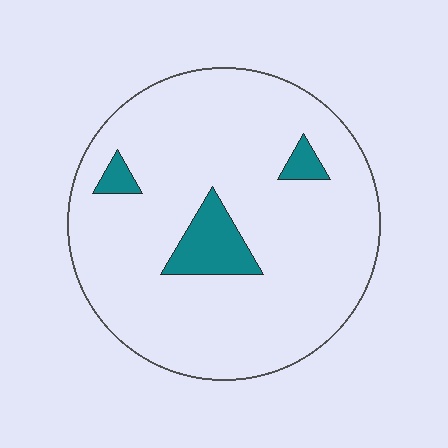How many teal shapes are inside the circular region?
3.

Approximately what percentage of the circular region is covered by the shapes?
Approximately 10%.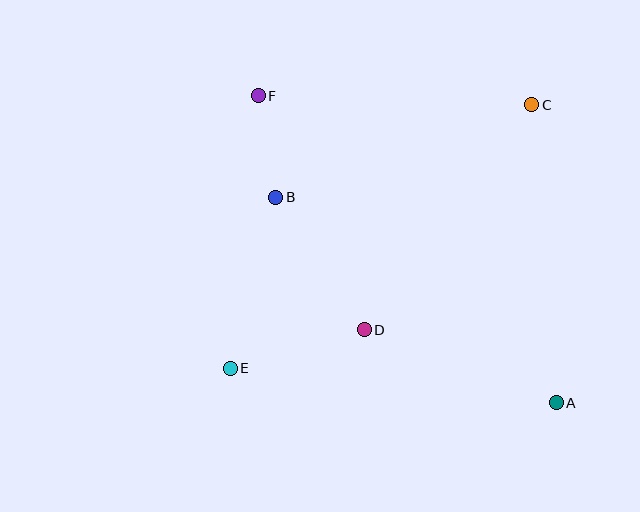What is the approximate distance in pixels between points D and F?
The distance between D and F is approximately 256 pixels.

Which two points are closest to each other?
Points B and F are closest to each other.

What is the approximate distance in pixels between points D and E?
The distance between D and E is approximately 139 pixels.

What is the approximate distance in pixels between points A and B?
The distance between A and B is approximately 348 pixels.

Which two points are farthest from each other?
Points A and F are farthest from each other.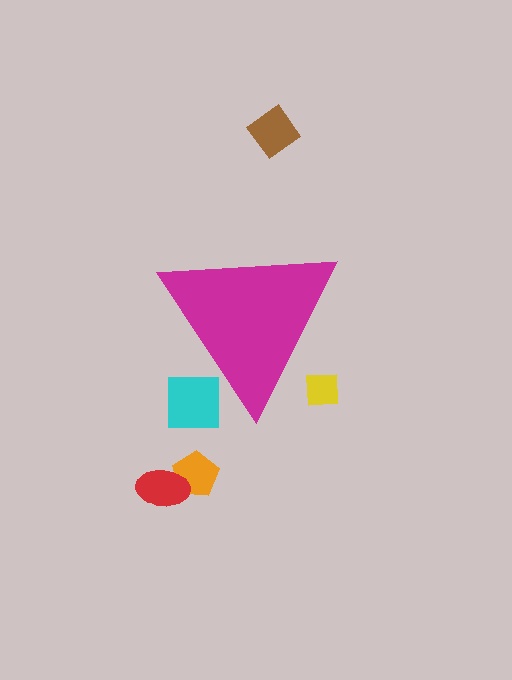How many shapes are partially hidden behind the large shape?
2 shapes are partially hidden.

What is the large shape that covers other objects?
A magenta triangle.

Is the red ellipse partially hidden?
No, the red ellipse is fully visible.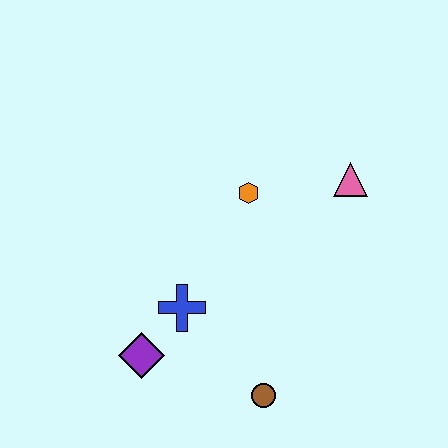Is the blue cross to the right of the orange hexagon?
No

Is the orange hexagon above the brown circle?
Yes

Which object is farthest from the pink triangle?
The purple diamond is farthest from the pink triangle.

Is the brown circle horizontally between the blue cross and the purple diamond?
No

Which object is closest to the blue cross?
The purple diamond is closest to the blue cross.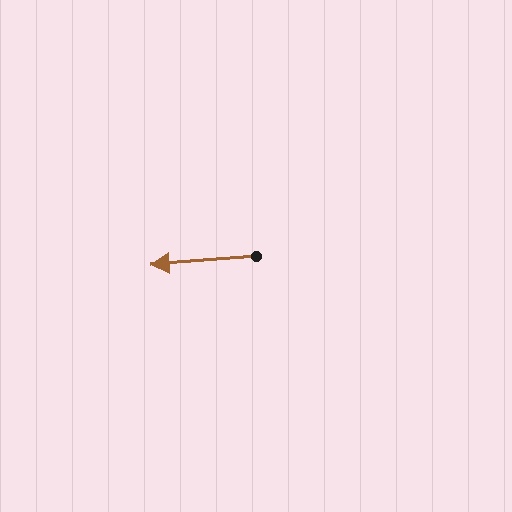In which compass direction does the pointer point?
West.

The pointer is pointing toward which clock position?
Roughly 9 o'clock.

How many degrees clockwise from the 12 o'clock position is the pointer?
Approximately 266 degrees.